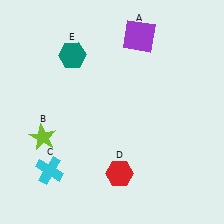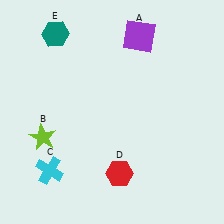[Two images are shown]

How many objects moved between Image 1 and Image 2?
1 object moved between the two images.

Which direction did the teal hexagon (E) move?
The teal hexagon (E) moved up.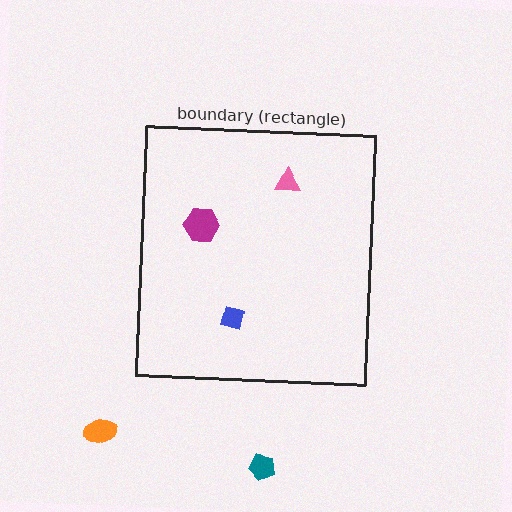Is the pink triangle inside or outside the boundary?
Inside.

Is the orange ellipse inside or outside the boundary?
Outside.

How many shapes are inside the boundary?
3 inside, 2 outside.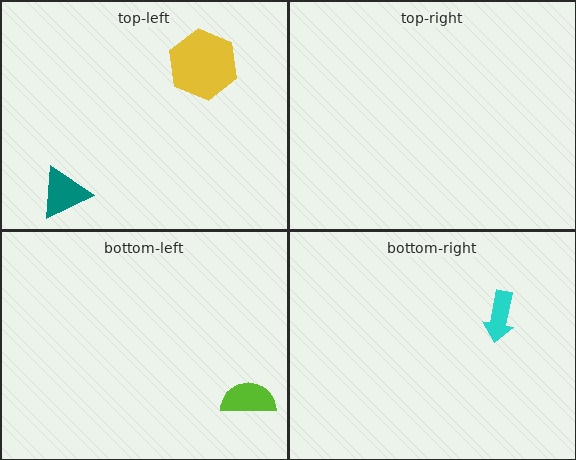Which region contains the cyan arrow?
The bottom-right region.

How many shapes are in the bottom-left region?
1.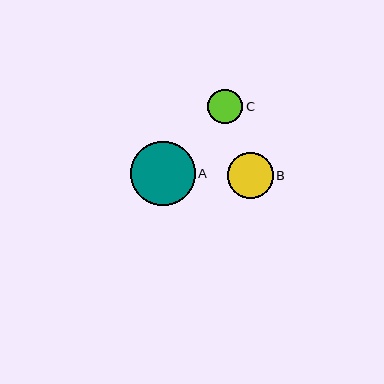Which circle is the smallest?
Circle C is the smallest with a size of approximately 35 pixels.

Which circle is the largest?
Circle A is the largest with a size of approximately 65 pixels.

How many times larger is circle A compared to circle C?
Circle A is approximately 1.9 times the size of circle C.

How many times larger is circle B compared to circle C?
Circle B is approximately 1.3 times the size of circle C.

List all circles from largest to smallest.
From largest to smallest: A, B, C.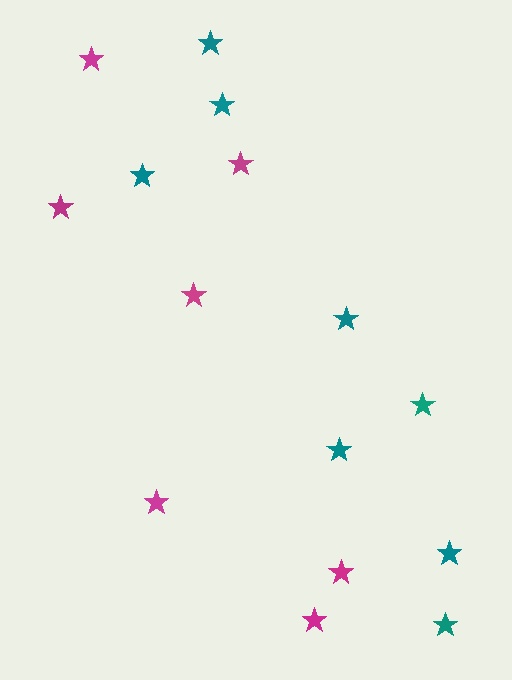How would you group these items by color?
There are 2 groups: one group of magenta stars (7) and one group of teal stars (8).